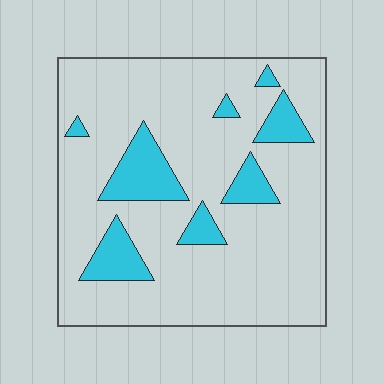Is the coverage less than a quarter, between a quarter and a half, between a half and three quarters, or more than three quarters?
Less than a quarter.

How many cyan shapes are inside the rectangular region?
8.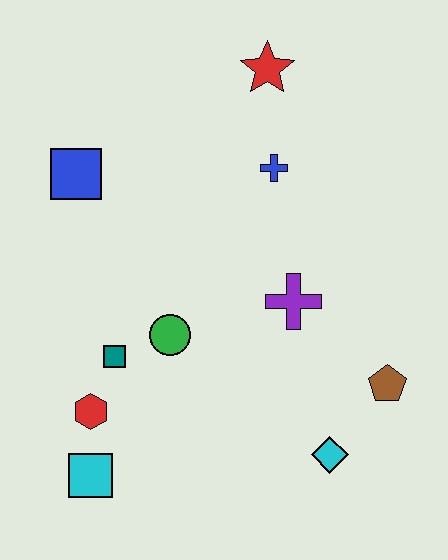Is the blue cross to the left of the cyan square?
No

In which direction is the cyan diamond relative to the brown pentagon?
The cyan diamond is below the brown pentagon.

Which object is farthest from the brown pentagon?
The blue square is farthest from the brown pentagon.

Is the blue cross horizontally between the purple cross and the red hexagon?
Yes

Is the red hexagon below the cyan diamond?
No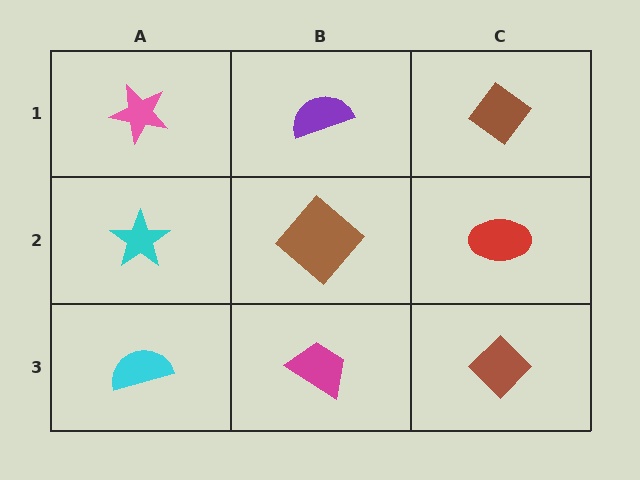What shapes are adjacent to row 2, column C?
A brown diamond (row 1, column C), a brown diamond (row 3, column C), a brown diamond (row 2, column B).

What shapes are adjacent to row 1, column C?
A red ellipse (row 2, column C), a purple semicircle (row 1, column B).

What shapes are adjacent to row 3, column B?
A brown diamond (row 2, column B), a cyan semicircle (row 3, column A), a brown diamond (row 3, column C).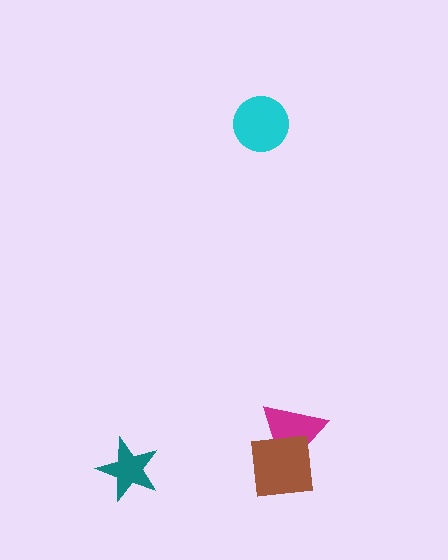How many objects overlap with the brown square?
1 object overlaps with the brown square.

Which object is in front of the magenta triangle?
The brown square is in front of the magenta triangle.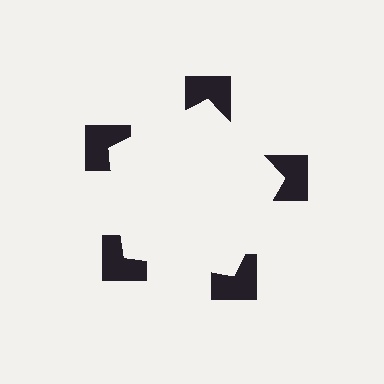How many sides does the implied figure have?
5 sides.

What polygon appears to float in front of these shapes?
An illusory pentagon — its edges are inferred from the aligned wedge cuts in the notched squares, not physically drawn.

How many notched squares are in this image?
There are 5 — one at each vertex of the illusory pentagon.